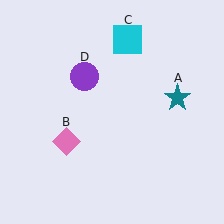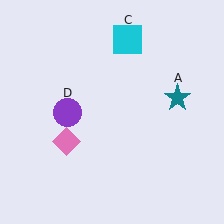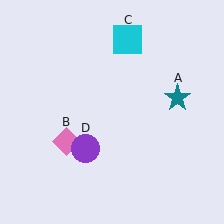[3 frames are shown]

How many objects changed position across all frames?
1 object changed position: purple circle (object D).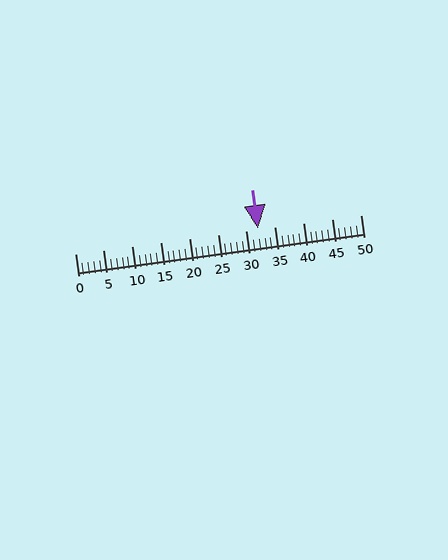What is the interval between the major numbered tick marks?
The major tick marks are spaced 5 units apart.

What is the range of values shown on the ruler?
The ruler shows values from 0 to 50.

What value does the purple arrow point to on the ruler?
The purple arrow points to approximately 32.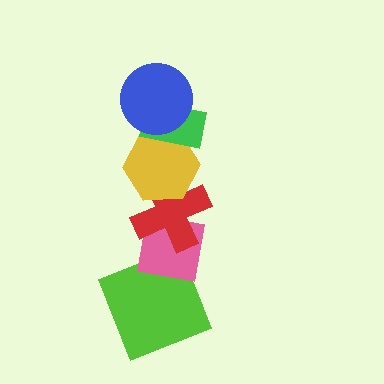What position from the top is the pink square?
The pink square is 5th from the top.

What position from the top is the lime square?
The lime square is 6th from the top.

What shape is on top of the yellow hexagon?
The green rectangle is on top of the yellow hexagon.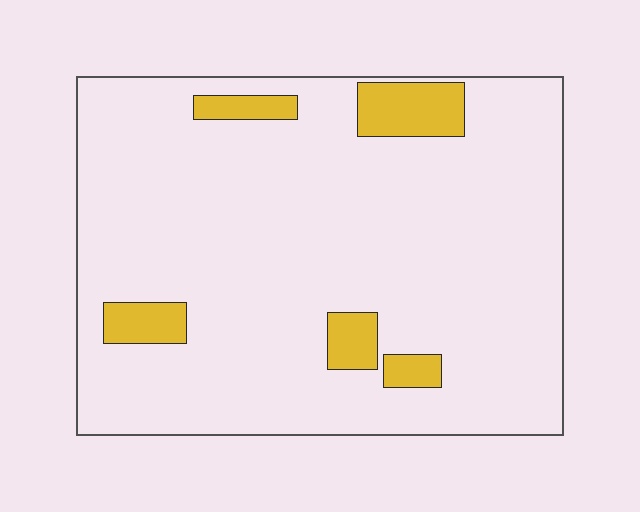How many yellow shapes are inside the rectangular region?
5.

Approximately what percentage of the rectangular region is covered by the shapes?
Approximately 10%.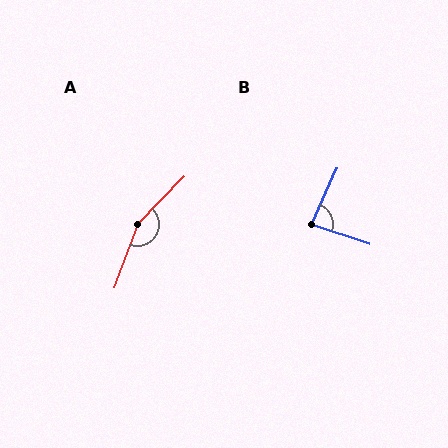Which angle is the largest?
A, at approximately 156 degrees.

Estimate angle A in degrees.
Approximately 156 degrees.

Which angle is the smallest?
B, at approximately 84 degrees.